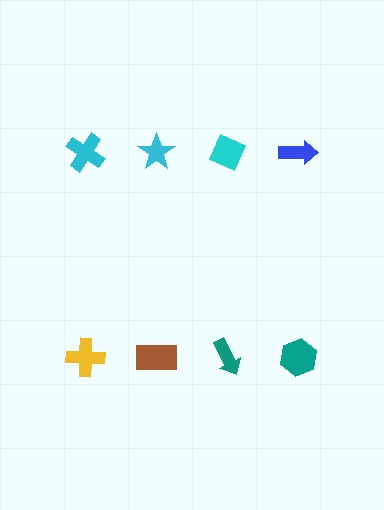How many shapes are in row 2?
4 shapes.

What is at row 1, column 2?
A cyan star.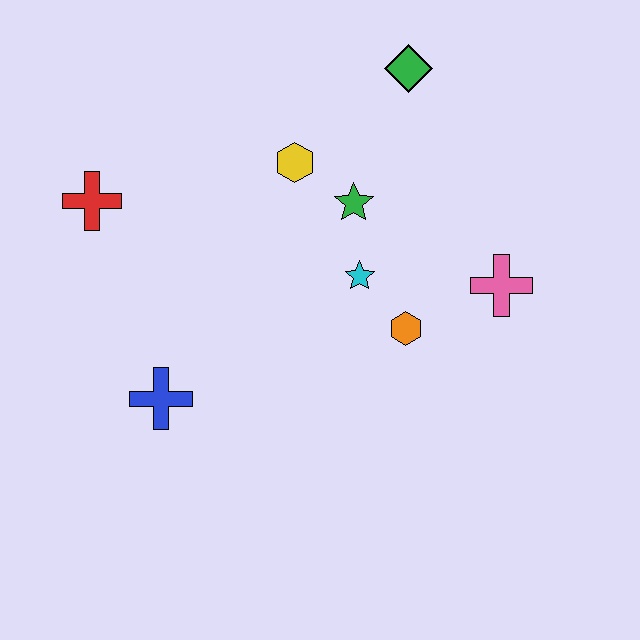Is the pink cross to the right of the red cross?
Yes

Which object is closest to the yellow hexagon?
The green star is closest to the yellow hexagon.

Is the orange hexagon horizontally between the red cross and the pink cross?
Yes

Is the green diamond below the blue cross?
No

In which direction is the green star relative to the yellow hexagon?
The green star is to the right of the yellow hexagon.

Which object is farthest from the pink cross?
The red cross is farthest from the pink cross.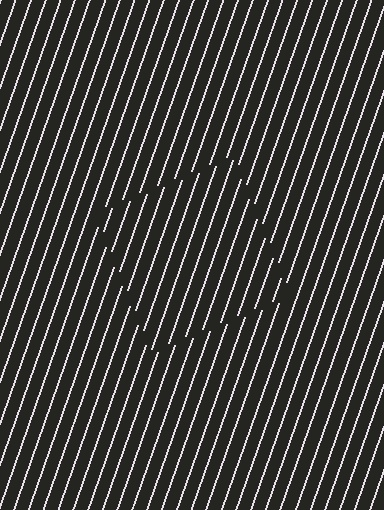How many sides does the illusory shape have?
4 sides — the line-ends trace a square.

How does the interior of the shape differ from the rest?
The interior of the shape contains the same grating, shifted by half a period — the contour is defined by the phase discontinuity where line-ends from the inner and outer gratings abut.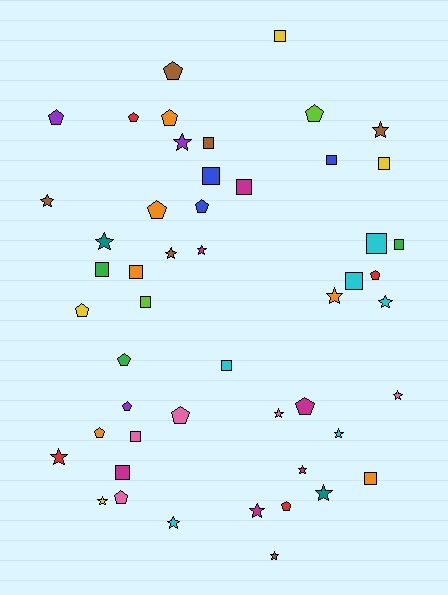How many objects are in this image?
There are 50 objects.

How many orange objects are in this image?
There are 6 orange objects.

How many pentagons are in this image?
There are 16 pentagons.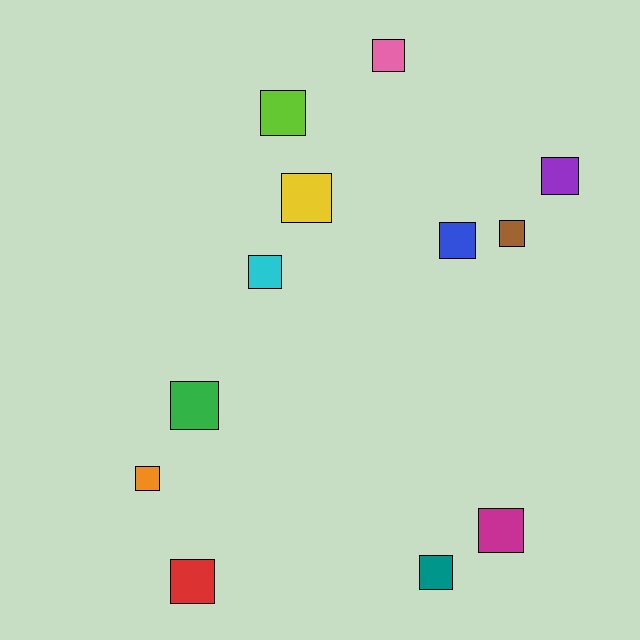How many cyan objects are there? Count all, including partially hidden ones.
There is 1 cyan object.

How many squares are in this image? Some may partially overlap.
There are 12 squares.